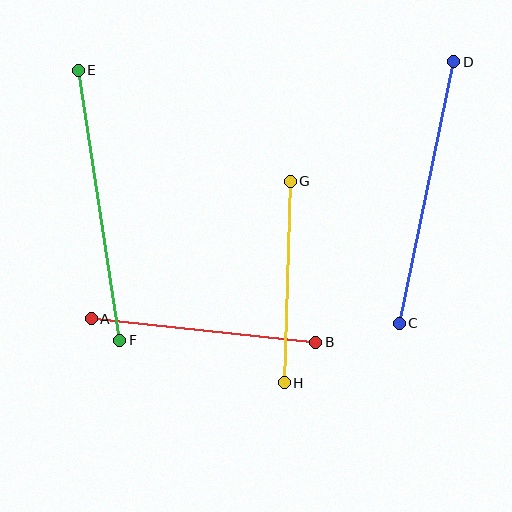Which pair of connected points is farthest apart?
Points E and F are farthest apart.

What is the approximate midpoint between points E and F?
The midpoint is at approximately (99, 205) pixels.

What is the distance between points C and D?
The distance is approximately 268 pixels.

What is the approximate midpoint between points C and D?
The midpoint is at approximately (426, 192) pixels.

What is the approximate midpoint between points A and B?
The midpoint is at approximately (203, 330) pixels.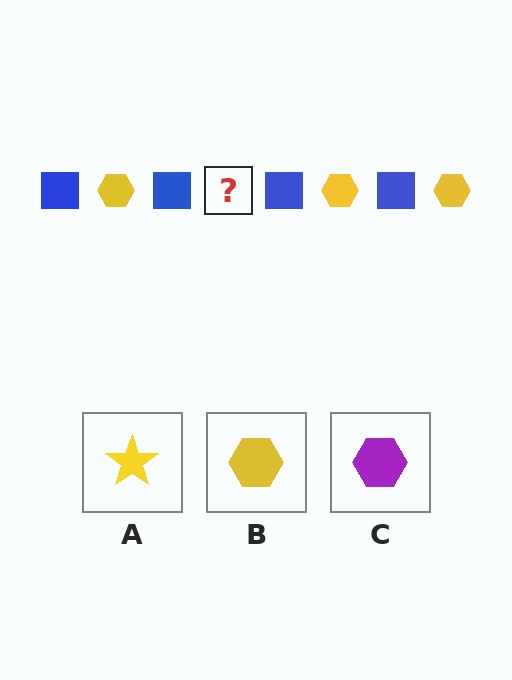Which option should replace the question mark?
Option B.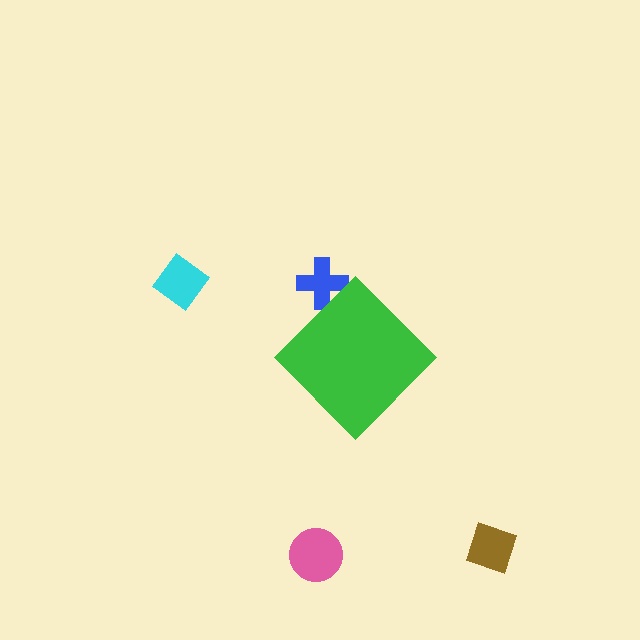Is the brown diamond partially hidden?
No, the brown diamond is fully visible.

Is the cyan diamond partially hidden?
No, the cyan diamond is fully visible.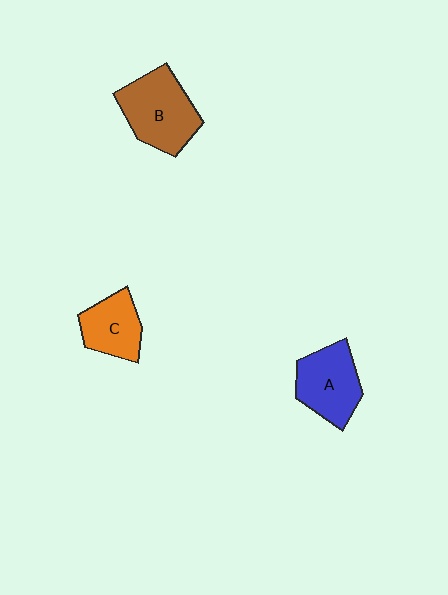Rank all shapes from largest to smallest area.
From largest to smallest: B (brown), A (blue), C (orange).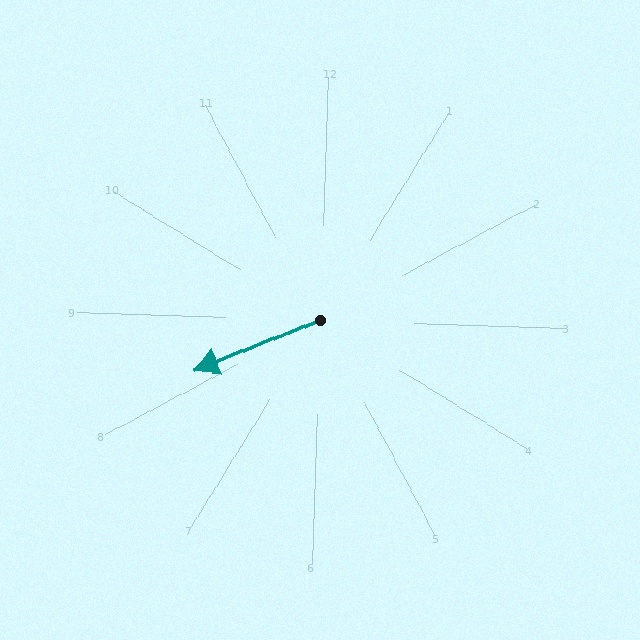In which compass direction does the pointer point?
Southwest.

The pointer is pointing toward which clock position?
Roughly 8 o'clock.